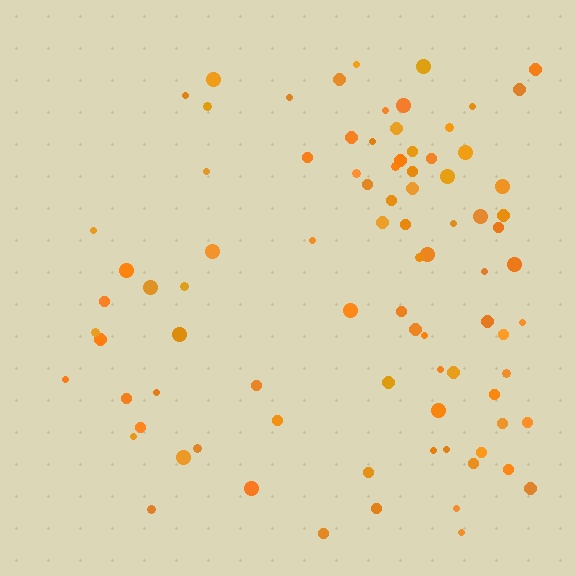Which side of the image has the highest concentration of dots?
The right.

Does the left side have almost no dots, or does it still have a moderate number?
Still a moderate number, just noticeably fewer than the right.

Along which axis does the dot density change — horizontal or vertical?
Horizontal.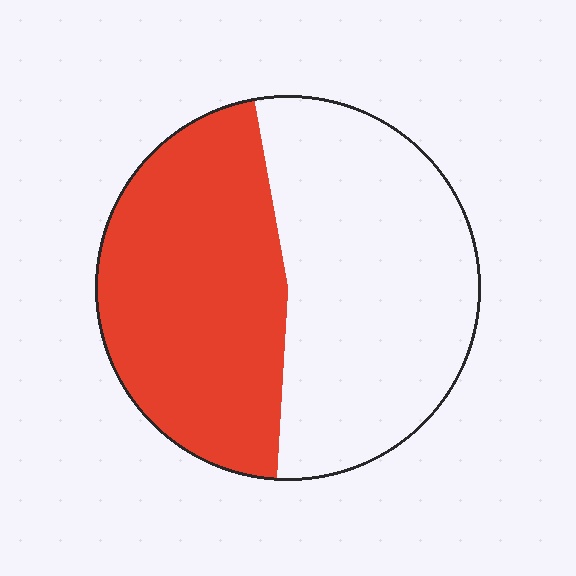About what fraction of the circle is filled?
About one half (1/2).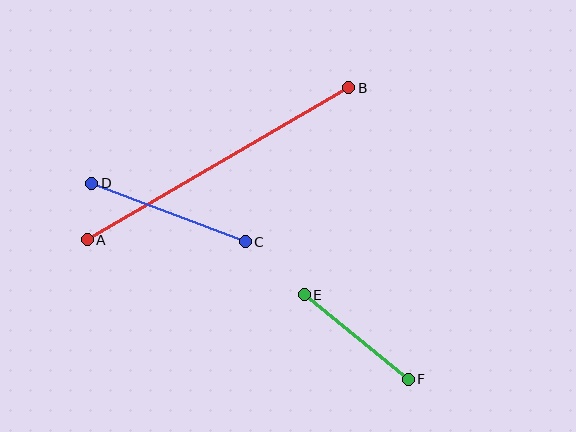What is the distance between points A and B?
The distance is approximately 302 pixels.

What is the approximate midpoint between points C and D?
The midpoint is at approximately (168, 212) pixels.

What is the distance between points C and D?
The distance is approximately 164 pixels.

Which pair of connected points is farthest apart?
Points A and B are farthest apart.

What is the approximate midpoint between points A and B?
The midpoint is at approximately (218, 164) pixels.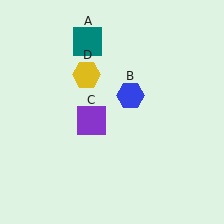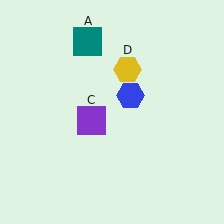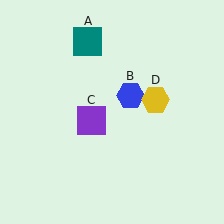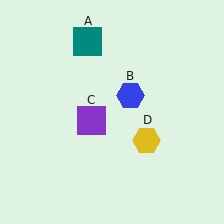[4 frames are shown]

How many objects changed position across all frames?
1 object changed position: yellow hexagon (object D).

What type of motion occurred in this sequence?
The yellow hexagon (object D) rotated clockwise around the center of the scene.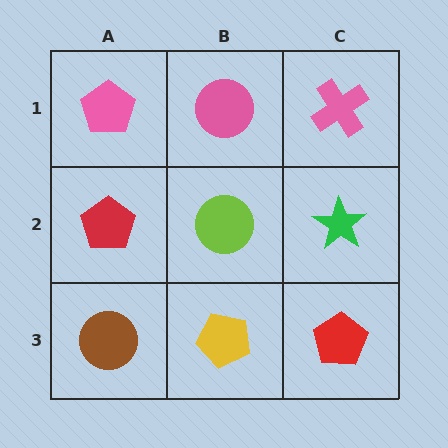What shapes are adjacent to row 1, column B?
A lime circle (row 2, column B), a pink pentagon (row 1, column A), a pink cross (row 1, column C).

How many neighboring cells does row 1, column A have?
2.